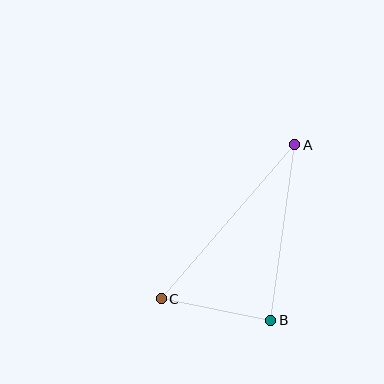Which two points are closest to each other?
Points B and C are closest to each other.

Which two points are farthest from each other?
Points A and C are farthest from each other.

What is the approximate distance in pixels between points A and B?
The distance between A and B is approximately 177 pixels.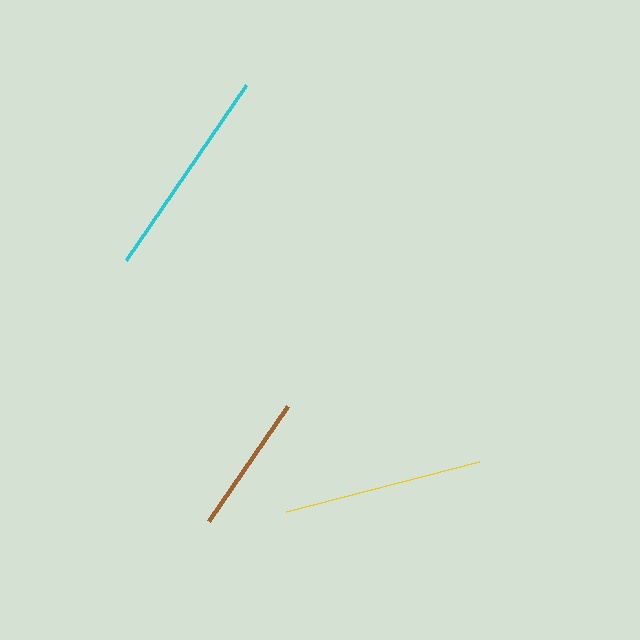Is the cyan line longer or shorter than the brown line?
The cyan line is longer than the brown line.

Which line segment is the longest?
The cyan line is the longest at approximately 213 pixels.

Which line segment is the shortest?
The brown line is the shortest at approximately 139 pixels.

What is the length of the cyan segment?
The cyan segment is approximately 213 pixels long.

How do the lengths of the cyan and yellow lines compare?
The cyan and yellow lines are approximately the same length.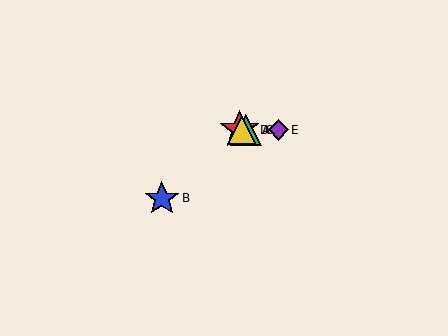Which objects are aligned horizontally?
Objects A, C, D, E are aligned horizontally.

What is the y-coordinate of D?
Object D is at y≈130.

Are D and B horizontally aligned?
No, D is at y≈130 and B is at y≈198.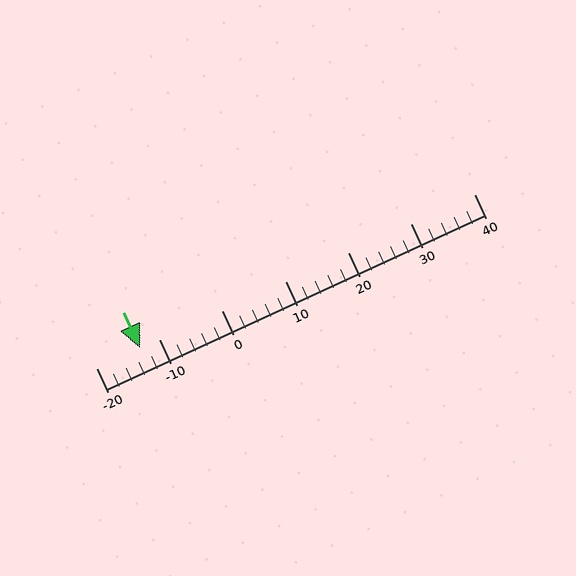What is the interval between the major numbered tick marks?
The major tick marks are spaced 10 units apart.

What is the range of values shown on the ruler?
The ruler shows values from -20 to 40.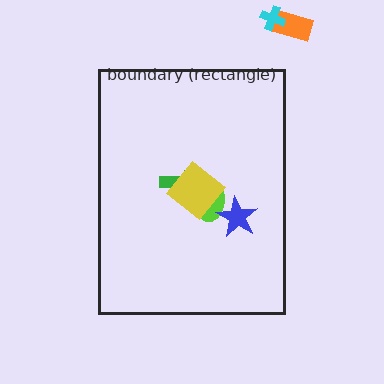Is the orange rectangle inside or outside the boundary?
Outside.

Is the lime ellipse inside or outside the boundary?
Inside.